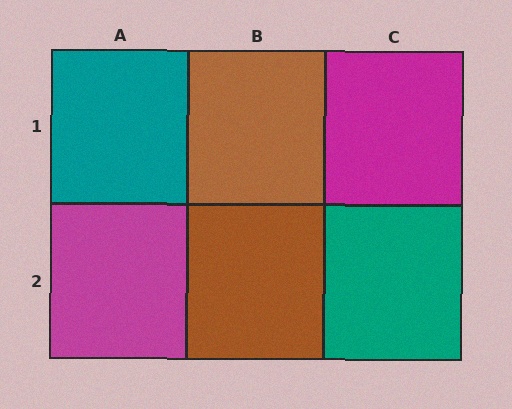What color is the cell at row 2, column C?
Teal.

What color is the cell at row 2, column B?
Brown.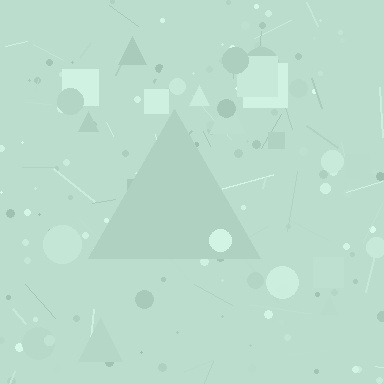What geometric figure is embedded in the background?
A triangle is embedded in the background.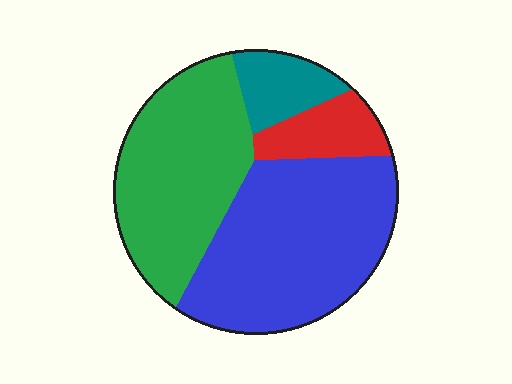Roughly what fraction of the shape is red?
Red takes up less than a quarter of the shape.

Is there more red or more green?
Green.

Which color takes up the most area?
Blue, at roughly 45%.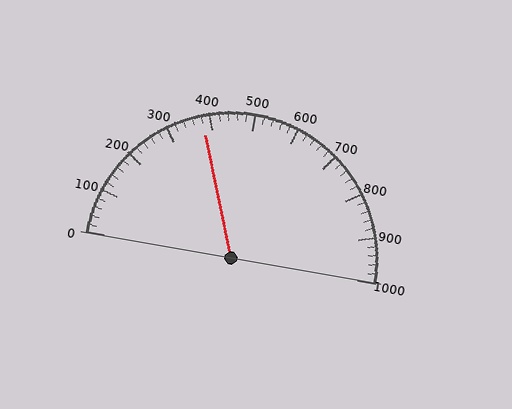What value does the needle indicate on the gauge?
The needle indicates approximately 380.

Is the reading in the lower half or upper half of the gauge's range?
The reading is in the lower half of the range (0 to 1000).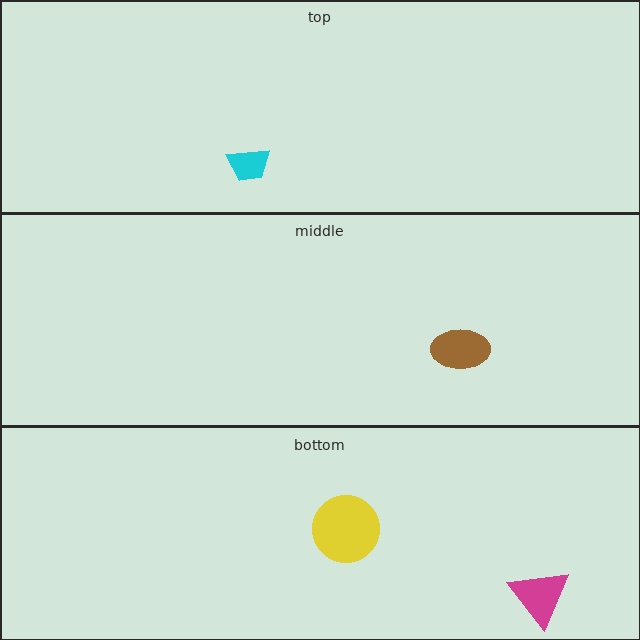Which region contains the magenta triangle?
The bottom region.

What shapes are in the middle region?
The brown ellipse.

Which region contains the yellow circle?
The bottom region.